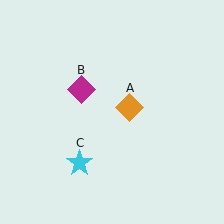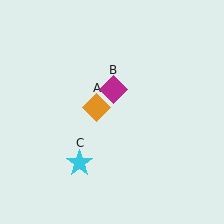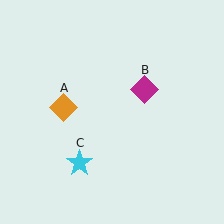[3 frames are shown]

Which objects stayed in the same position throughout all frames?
Cyan star (object C) remained stationary.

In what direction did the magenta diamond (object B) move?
The magenta diamond (object B) moved right.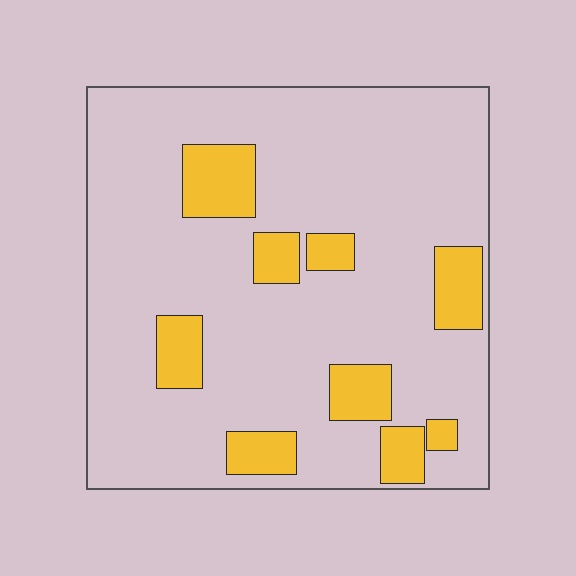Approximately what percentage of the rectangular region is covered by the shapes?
Approximately 15%.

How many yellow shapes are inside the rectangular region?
9.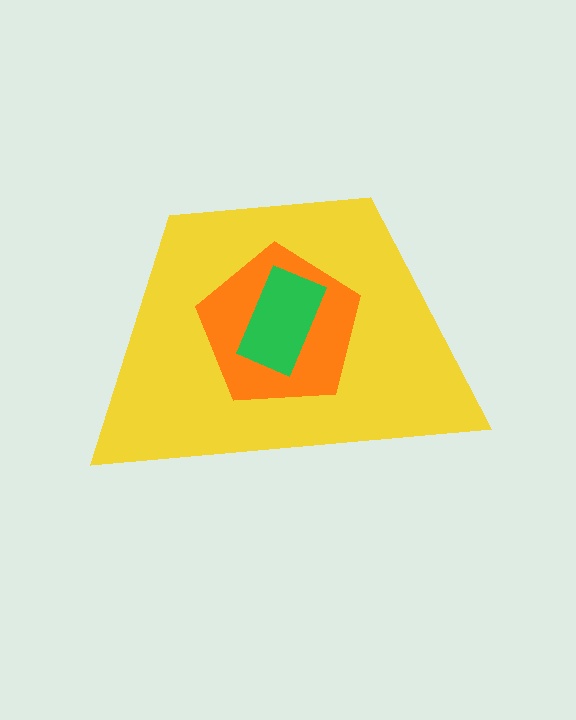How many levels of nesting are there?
3.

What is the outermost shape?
The yellow trapezoid.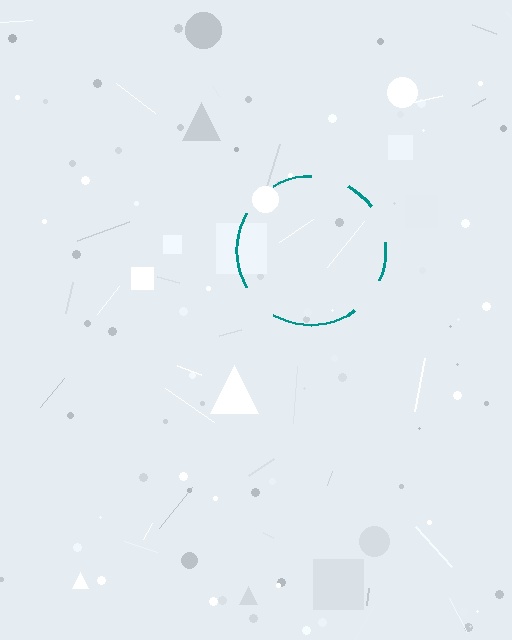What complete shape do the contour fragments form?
The contour fragments form a circle.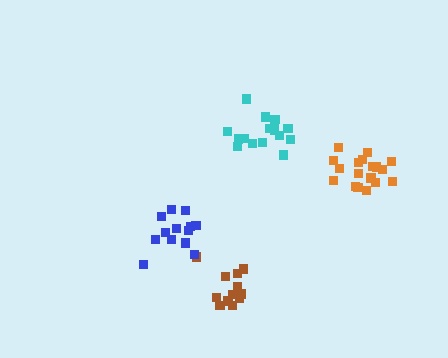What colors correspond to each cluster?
The clusters are colored: brown, blue, cyan, orange.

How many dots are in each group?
Group 1: 12 dots, Group 2: 13 dots, Group 3: 16 dots, Group 4: 18 dots (59 total).